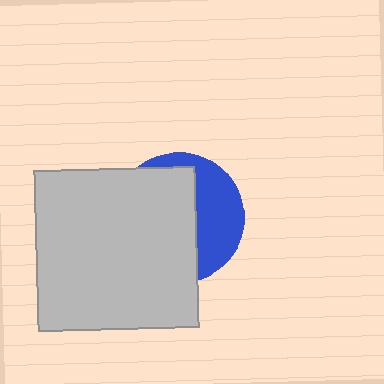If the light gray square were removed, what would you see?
You would see the complete blue circle.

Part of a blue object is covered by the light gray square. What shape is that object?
It is a circle.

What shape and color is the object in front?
The object in front is a light gray square.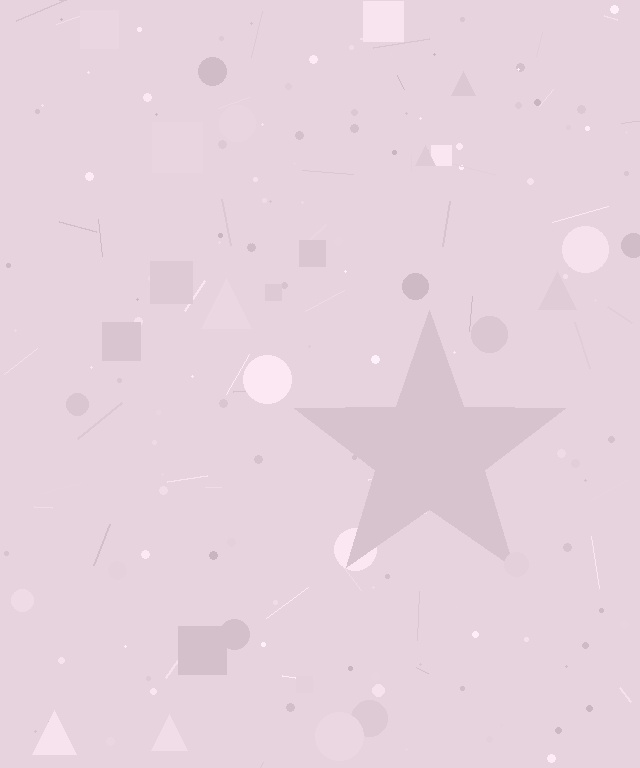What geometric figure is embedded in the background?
A star is embedded in the background.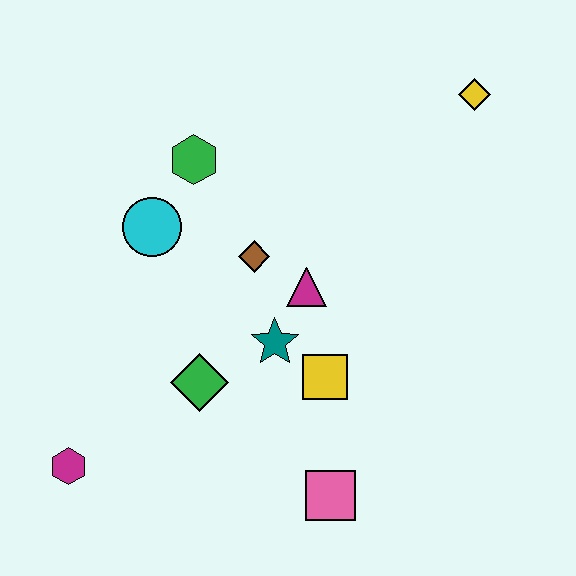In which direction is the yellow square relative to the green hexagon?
The yellow square is below the green hexagon.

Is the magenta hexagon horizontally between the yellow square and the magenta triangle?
No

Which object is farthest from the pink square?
The yellow diamond is farthest from the pink square.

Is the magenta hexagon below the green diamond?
Yes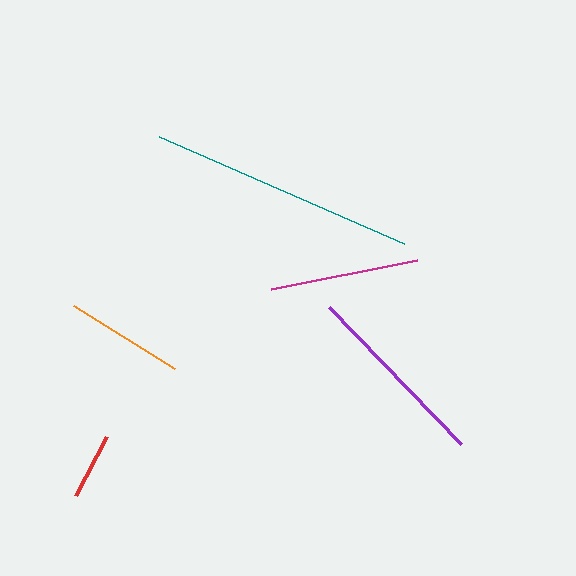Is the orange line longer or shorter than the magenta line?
The magenta line is longer than the orange line.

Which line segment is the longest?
The teal line is the longest at approximately 267 pixels.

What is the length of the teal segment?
The teal segment is approximately 267 pixels long.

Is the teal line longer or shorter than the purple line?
The teal line is longer than the purple line.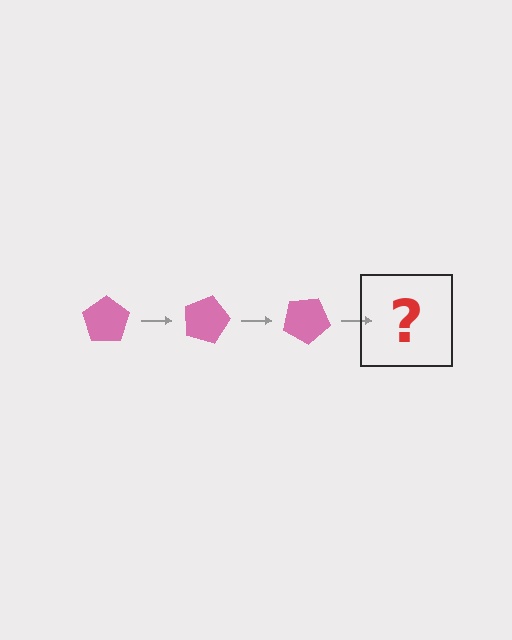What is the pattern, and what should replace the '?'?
The pattern is that the pentagon rotates 15 degrees each step. The '?' should be a pink pentagon rotated 45 degrees.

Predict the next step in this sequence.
The next step is a pink pentagon rotated 45 degrees.